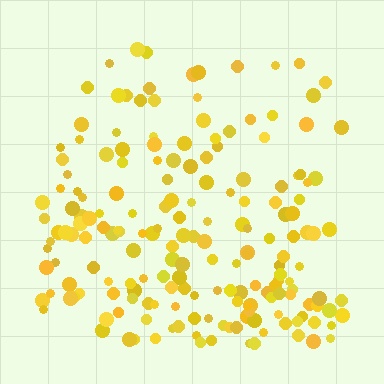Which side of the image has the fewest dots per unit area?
The top.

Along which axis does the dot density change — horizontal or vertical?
Vertical.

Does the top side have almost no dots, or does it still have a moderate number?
Still a moderate number, just noticeably fewer than the bottom.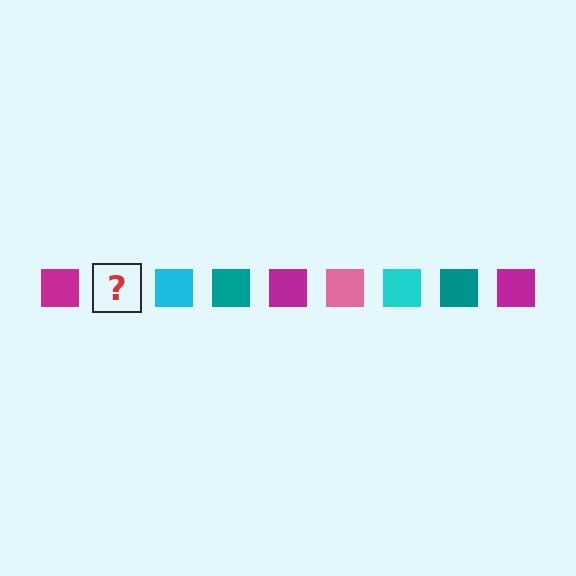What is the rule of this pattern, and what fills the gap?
The rule is that the pattern cycles through magenta, pink, cyan, teal squares. The gap should be filled with a pink square.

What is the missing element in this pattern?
The missing element is a pink square.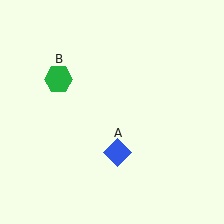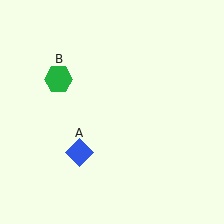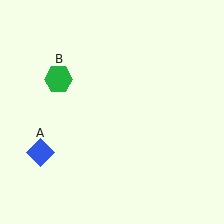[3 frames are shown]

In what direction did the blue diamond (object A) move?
The blue diamond (object A) moved left.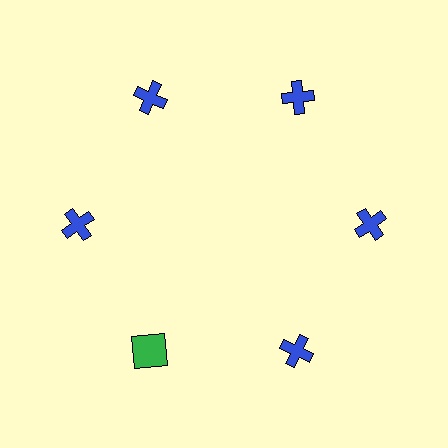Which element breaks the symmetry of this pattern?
The green square at roughly the 7 o'clock position breaks the symmetry. All other shapes are blue crosses.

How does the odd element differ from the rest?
It differs in both color (green instead of blue) and shape (square instead of cross).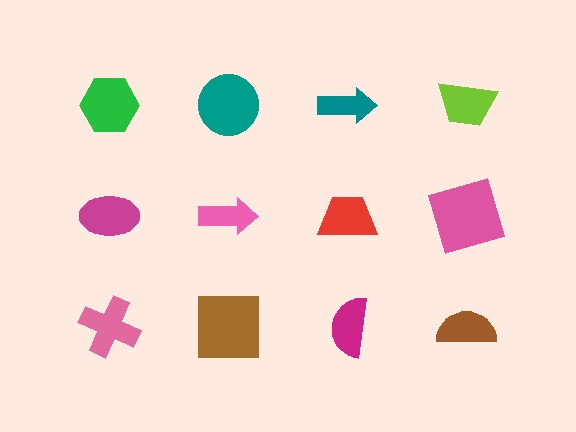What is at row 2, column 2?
A pink arrow.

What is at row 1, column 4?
A lime trapezoid.